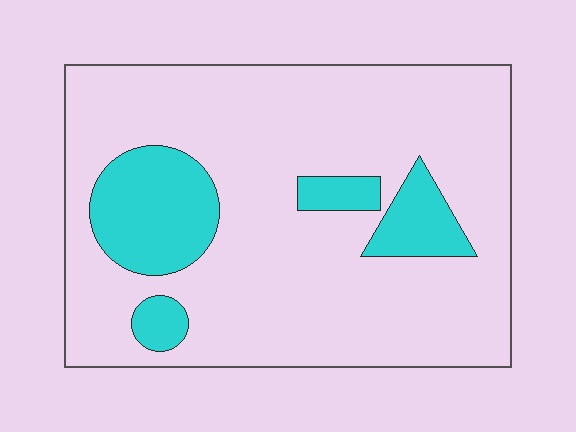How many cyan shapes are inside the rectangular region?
4.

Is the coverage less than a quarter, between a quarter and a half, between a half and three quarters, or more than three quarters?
Less than a quarter.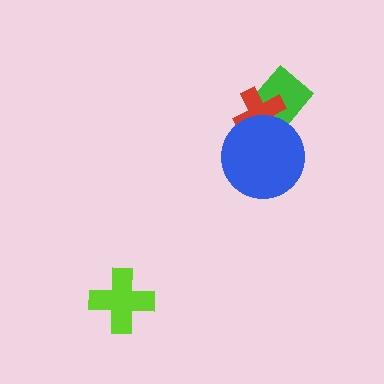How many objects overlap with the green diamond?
2 objects overlap with the green diamond.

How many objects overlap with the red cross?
2 objects overlap with the red cross.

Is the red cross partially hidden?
Yes, it is partially covered by another shape.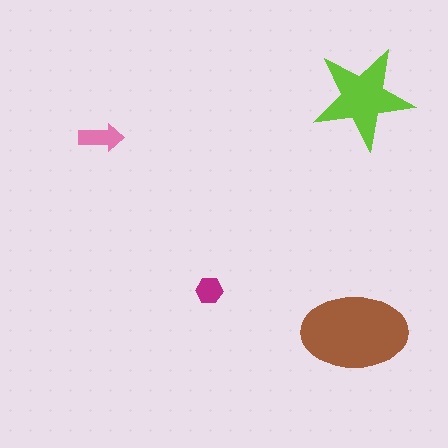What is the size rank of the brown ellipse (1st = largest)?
1st.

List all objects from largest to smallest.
The brown ellipse, the lime star, the pink arrow, the magenta hexagon.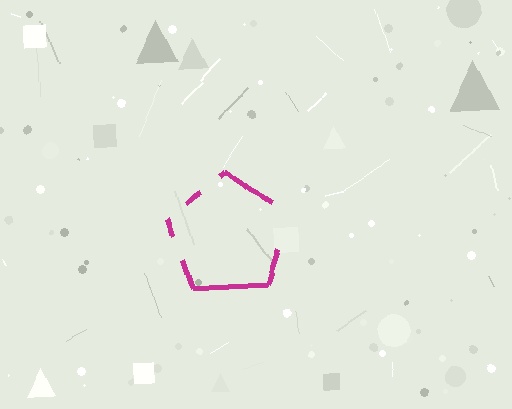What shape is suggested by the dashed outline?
The dashed outline suggests a pentagon.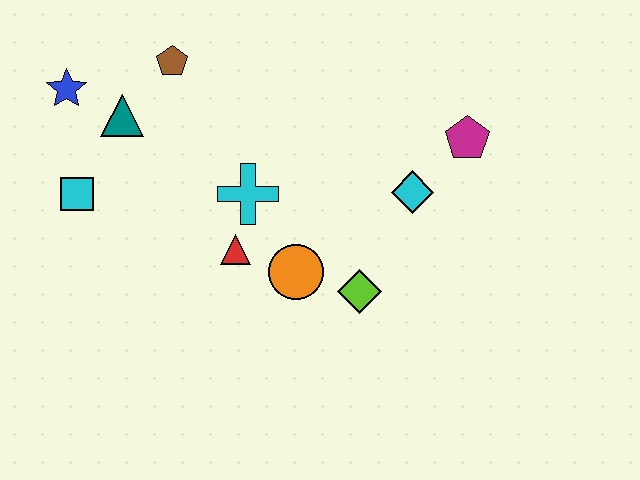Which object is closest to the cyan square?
The teal triangle is closest to the cyan square.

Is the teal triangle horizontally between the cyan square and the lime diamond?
Yes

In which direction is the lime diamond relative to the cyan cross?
The lime diamond is to the right of the cyan cross.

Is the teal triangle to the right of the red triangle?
No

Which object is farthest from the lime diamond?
The blue star is farthest from the lime diamond.